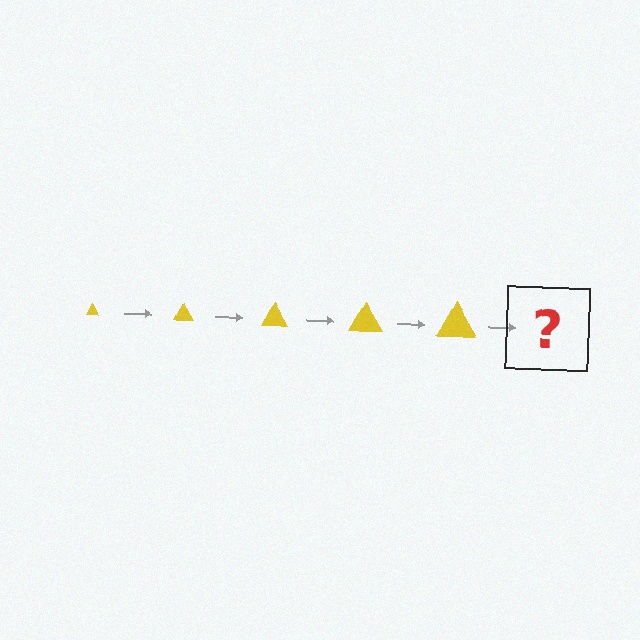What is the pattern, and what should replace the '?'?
The pattern is that the triangle gets progressively larger each step. The '?' should be a yellow triangle, larger than the previous one.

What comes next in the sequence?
The next element should be a yellow triangle, larger than the previous one.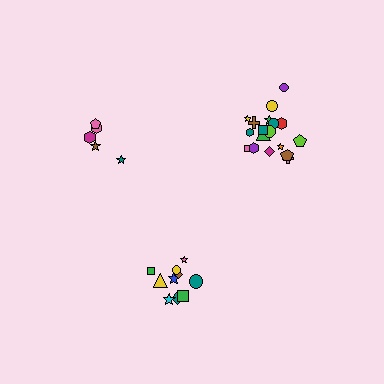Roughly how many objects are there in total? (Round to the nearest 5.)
Roughly 35 objects in total.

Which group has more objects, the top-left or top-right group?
The top-right group.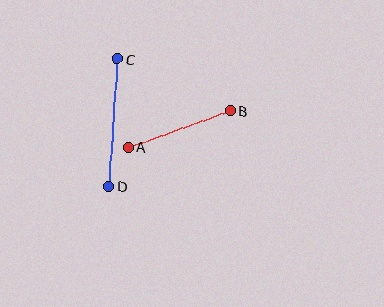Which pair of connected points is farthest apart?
Points C and D are farthest apart.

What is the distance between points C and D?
The distance is approximately 128 pixels.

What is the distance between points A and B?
The distance is approximately 108 pixels.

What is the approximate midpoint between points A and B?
The midpoint is at approximately (179, 129) pixels.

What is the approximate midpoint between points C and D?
The midpoint is at approximately (113, 123) pixels.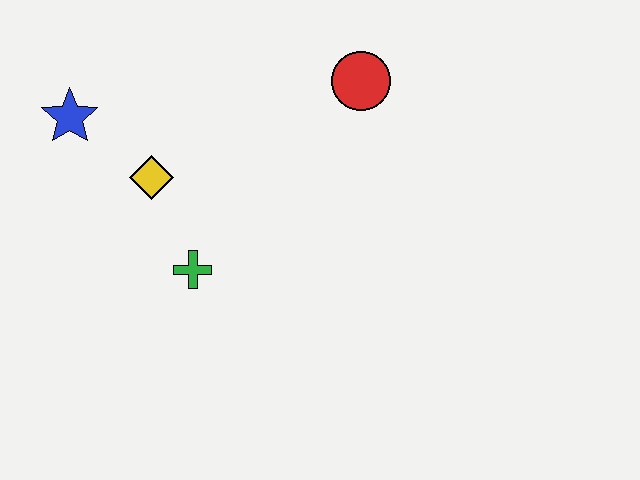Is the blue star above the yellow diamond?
Yes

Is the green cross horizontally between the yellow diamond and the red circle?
Yes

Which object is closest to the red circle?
The yellow diamond is closest to the red circle.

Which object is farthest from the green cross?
The red circle is farthest from the green cross.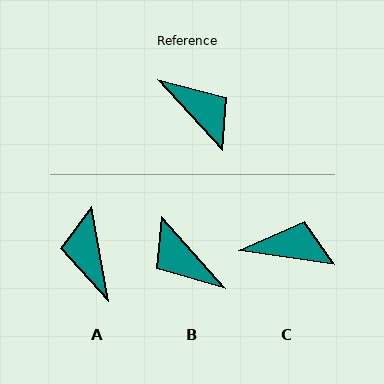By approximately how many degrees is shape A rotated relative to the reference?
Approximately 147 degrees counter-clockwise.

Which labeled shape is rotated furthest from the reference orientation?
B, about 179 degrees away.